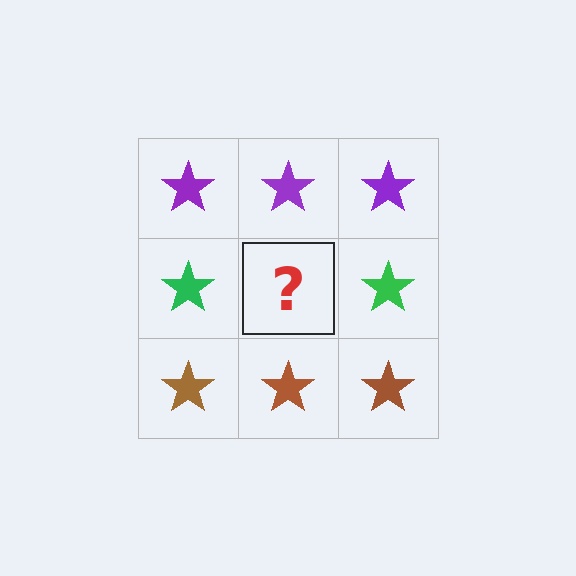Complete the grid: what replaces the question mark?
The question mark should be replaced with a green star.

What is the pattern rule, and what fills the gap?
The rule is that each row has a consistent color. The gap should be filled with a green star.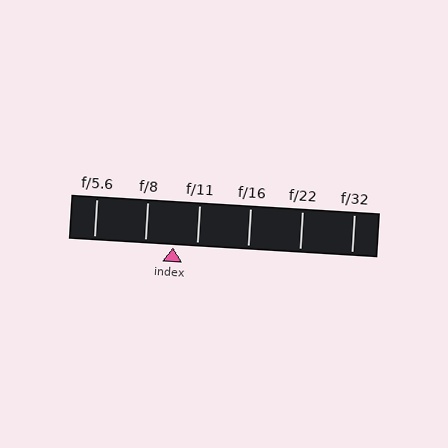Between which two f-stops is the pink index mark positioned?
The index mark is between f/8 and f/11.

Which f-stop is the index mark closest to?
The index mark is closest to f/11.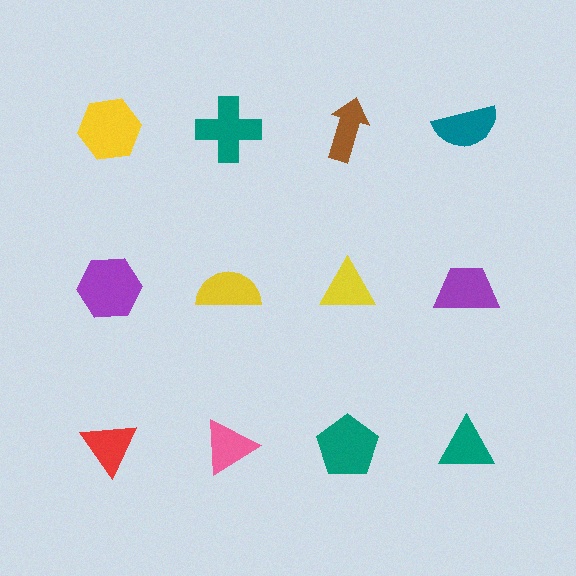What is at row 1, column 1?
A yellow hexagon.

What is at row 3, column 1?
A red triangle.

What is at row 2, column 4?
A purple trapezoid.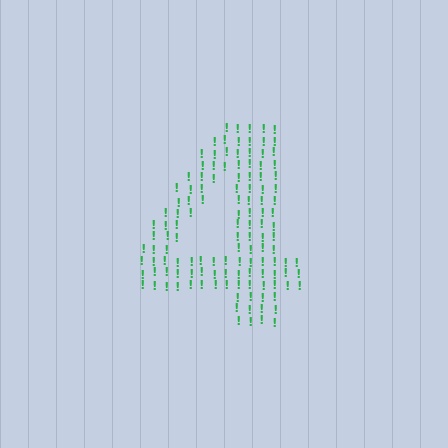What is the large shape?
The large shape is the digit 4.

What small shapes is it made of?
It is made of small exclamation marks.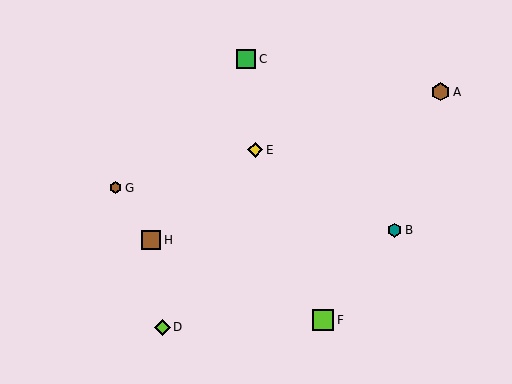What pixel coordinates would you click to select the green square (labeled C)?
Click at (246, 59) to select the green square C.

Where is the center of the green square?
The center of the green square is at (246, 59).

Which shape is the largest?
The lime square (labeled F) is the largest.